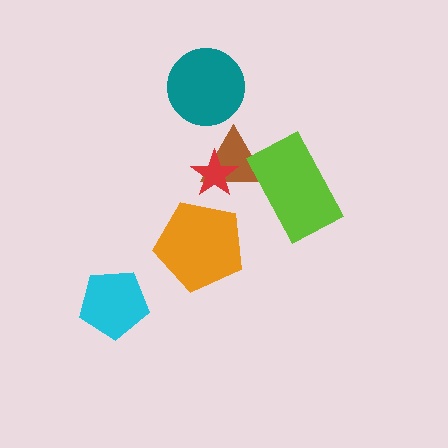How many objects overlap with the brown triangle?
2 objects overlap with the brown triangle.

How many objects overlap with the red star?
1 object overlaps with the red star.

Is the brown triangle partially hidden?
Yes, it is partially covered by another shape.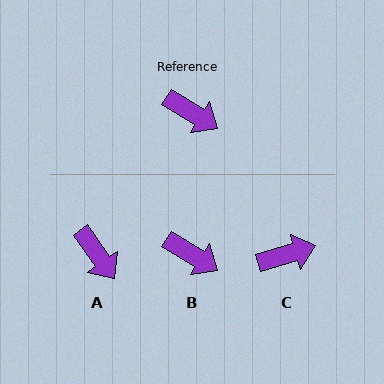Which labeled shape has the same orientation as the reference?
B.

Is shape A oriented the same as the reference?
No, it is off by about 24 degrees.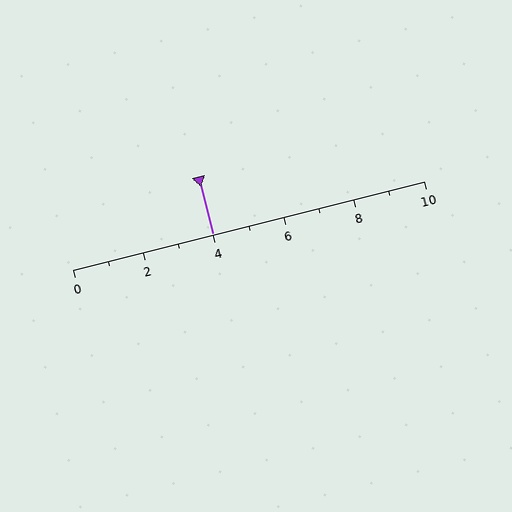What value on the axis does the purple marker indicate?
The marker indicates approximately 4.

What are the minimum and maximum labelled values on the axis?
The axis runs from 0 to 10.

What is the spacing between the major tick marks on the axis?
The major ticks are spaced 2 apart.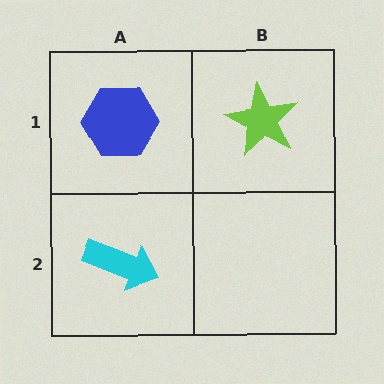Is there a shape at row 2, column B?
No, that cell is empty.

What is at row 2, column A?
A cyan arrow.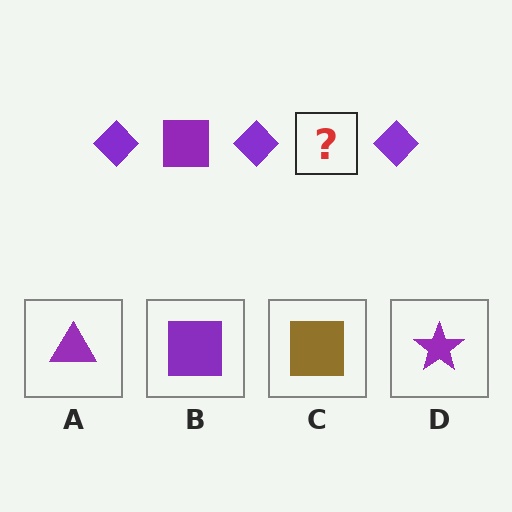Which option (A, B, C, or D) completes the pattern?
B.